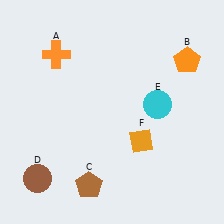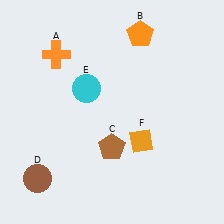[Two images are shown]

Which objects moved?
The objects that moved are: the orange pentagon (B), the brown pentagon (C), the cyan circle (E).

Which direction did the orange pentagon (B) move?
The orange pentagon (B) moved left.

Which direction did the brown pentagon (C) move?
The brown pentagon (C) moved up.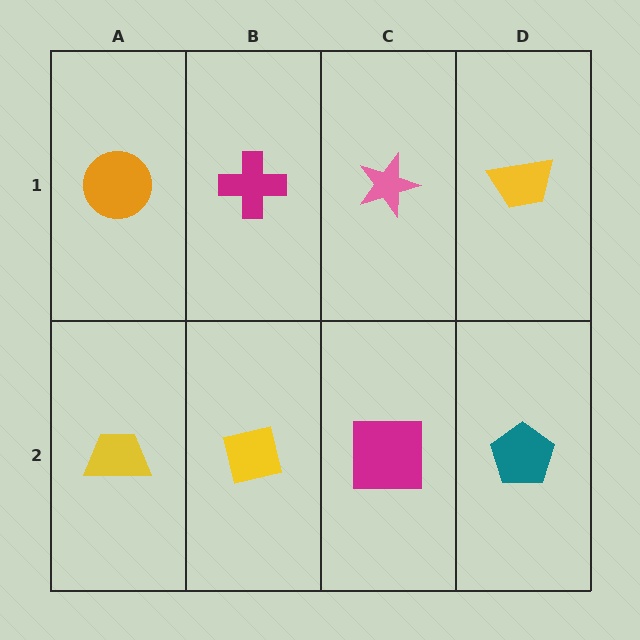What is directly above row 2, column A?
An orange circle.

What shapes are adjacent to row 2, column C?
A pink star (row 1, column C), a yellow square (row 2, column B), a teal pentagon (row 2, column D).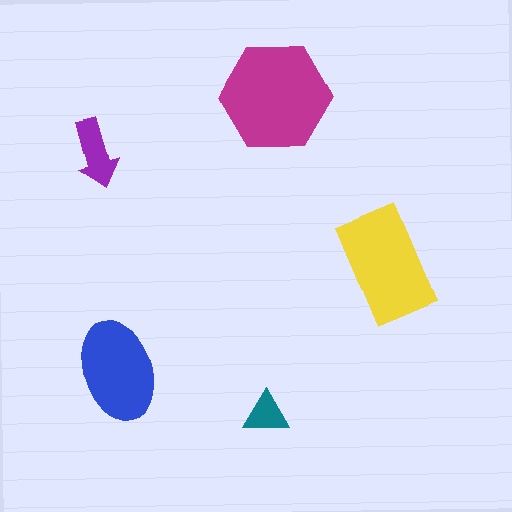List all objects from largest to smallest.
The magenta hexagon, the yellow rectangle, the blue ellipse, the purple arrow, the teal triangle.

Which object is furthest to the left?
The purple arrow is leftmost.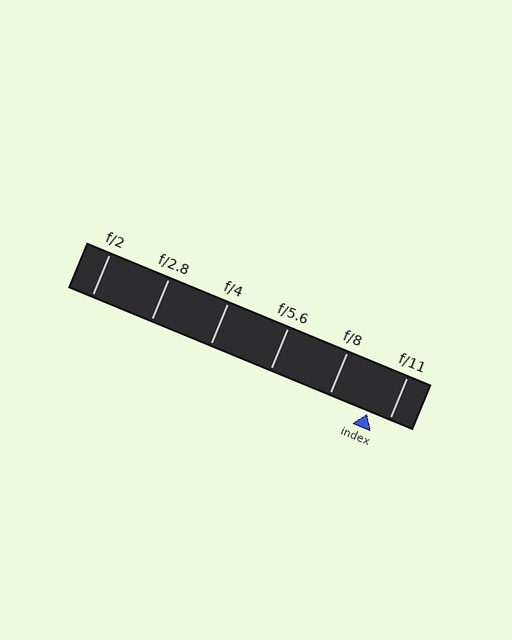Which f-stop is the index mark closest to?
The index mark is closest to f/11.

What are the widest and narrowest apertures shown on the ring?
The widest aperture shown is f/2 and the narrowest is f/11.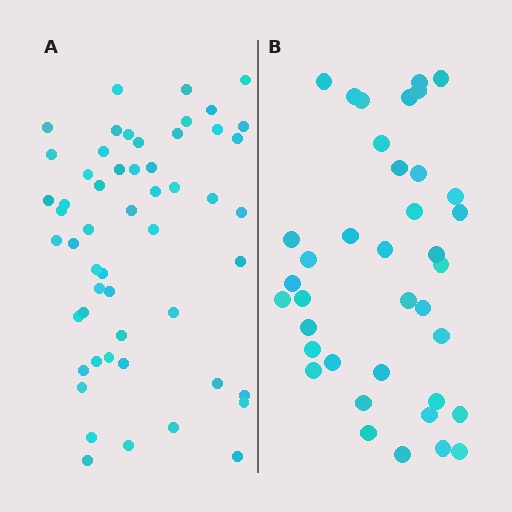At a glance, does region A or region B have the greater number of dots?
Region A (the left region) has more dots.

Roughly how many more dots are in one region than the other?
Region A has approximately 15 more dots than region B.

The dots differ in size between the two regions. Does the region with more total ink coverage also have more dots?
No. Region B has more total ink coverage because its dots are larger, but region A actually contains more individual dots. Total area can be misleading — the number of items is what matters here.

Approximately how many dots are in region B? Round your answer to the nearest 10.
About 40 dots. (The exact count is 38, which rounds to 40.)